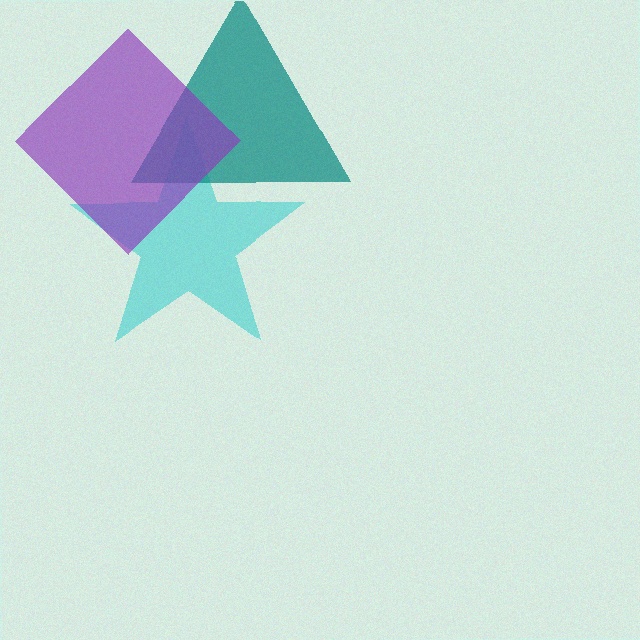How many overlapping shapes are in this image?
There are 3 overlapping shapes in the image.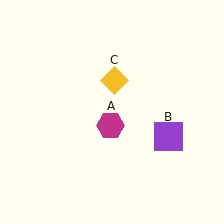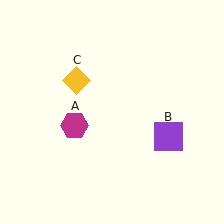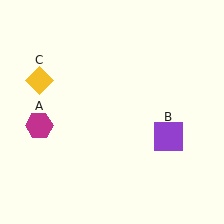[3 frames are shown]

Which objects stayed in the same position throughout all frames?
Purple square (object B) remained stationary.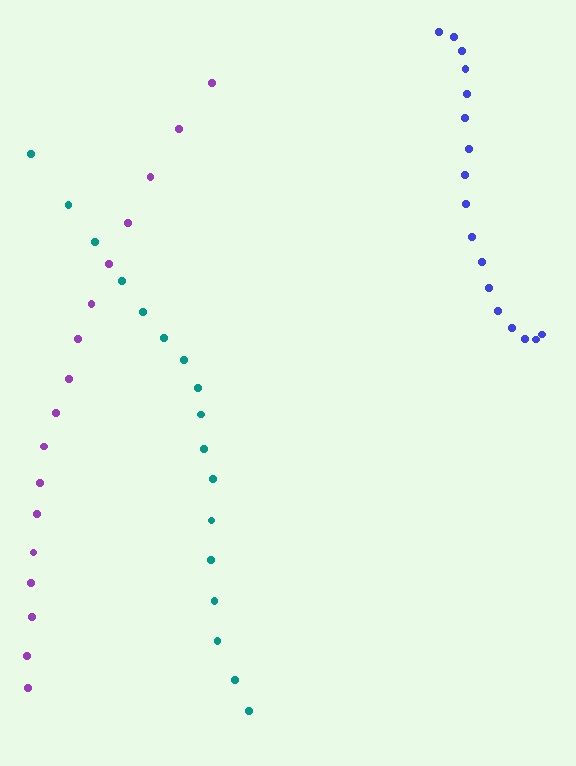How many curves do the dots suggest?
There are 3 distinct paths.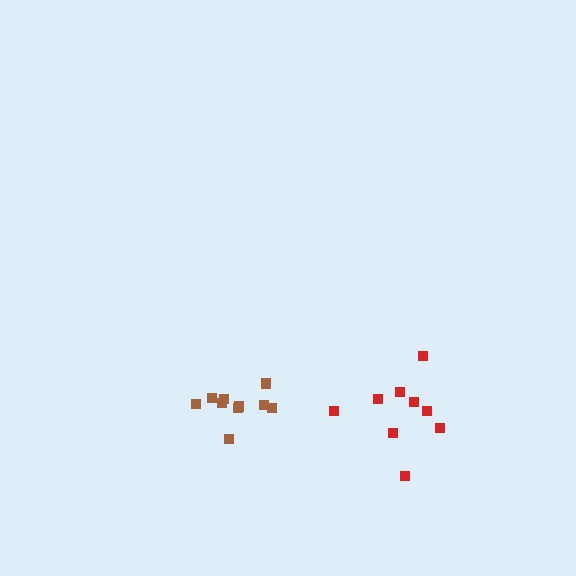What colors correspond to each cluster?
The clusters are colored: brown, red.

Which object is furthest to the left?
The brown cluster is leftmost.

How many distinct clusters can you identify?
There are 2 distinct clusters.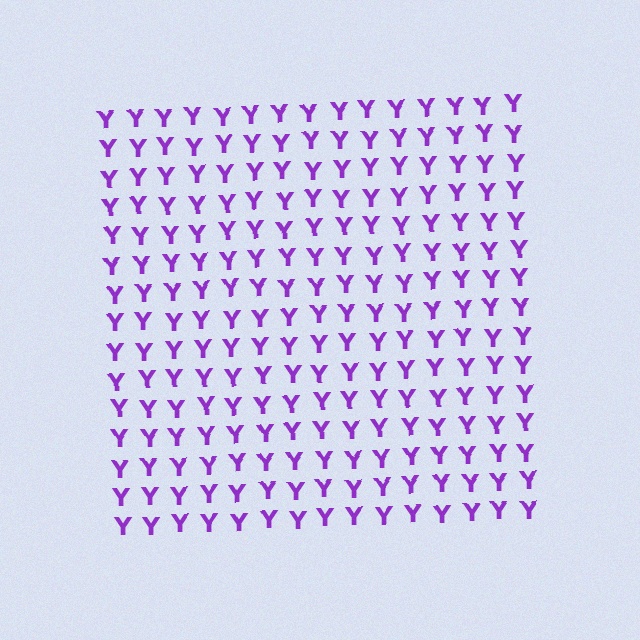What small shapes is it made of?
It is made of small letter Y's.